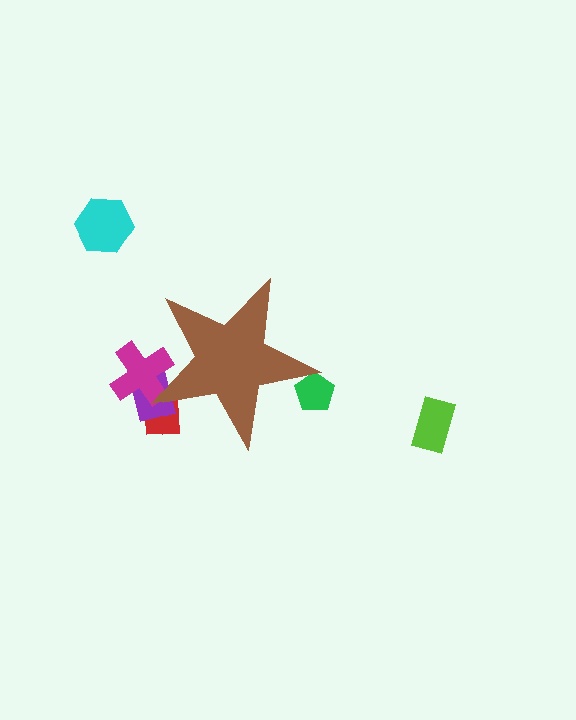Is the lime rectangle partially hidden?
No, the lime rectangle is fully visible.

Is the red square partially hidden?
Yes, the red square is partially hidden behind the brown star.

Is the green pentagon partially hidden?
Yes, the green pentagon is partially hidden behind the brown star.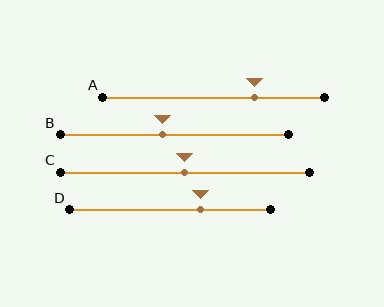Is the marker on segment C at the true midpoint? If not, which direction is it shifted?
Yes, the marker on segment C is at the true midpoint.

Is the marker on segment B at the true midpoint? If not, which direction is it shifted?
No, the marker on segment B is shifted to the left by about 5% of the segment length.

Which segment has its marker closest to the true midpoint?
Segment C has its marker closest to the true midpoint.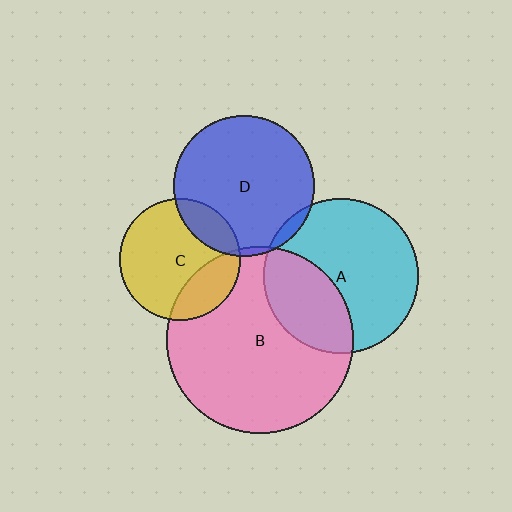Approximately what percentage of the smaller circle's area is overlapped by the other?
Approximately 5%.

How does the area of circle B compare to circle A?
Approximately 1.4 times.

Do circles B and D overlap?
Yes.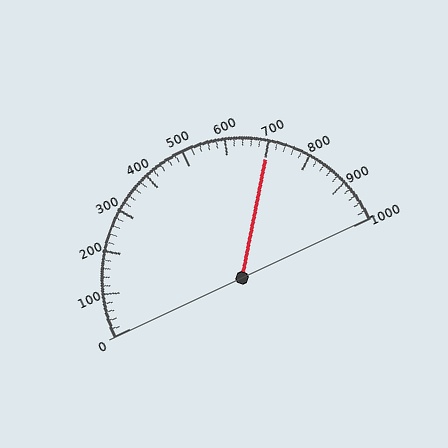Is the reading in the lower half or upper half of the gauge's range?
The reading is in the upper half of the range (0 to 1000).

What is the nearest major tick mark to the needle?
The nearest major tick mark is 700.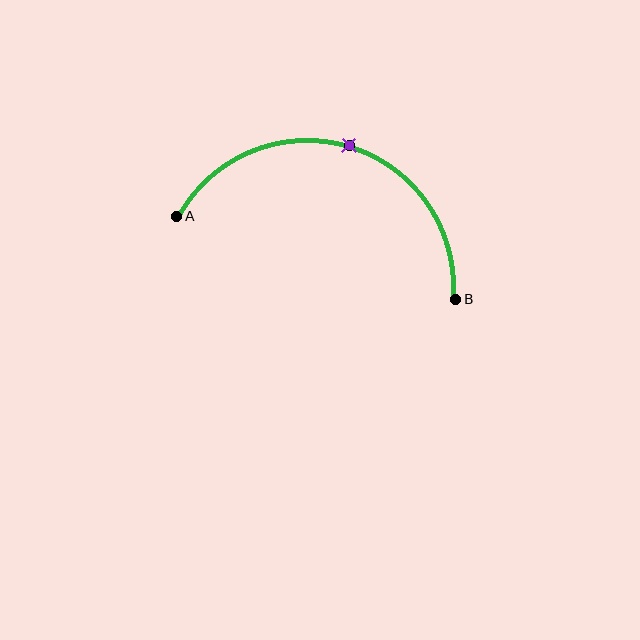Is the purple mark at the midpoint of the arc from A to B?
Yes. The purple mark lies on the arc at equal arc-length from both A and B — it is the arc midpoint.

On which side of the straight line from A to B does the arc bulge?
The arc bulges above the straight line connecting A and B.